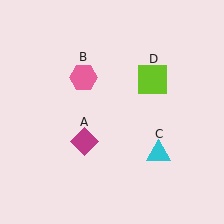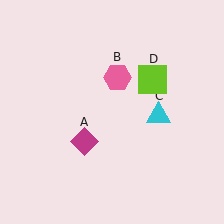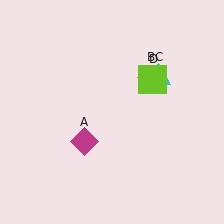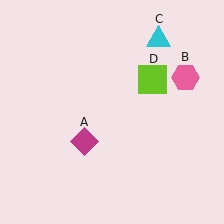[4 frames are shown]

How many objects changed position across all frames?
2 objects changed position: pink hexagon (object B), cyan triangle (object C).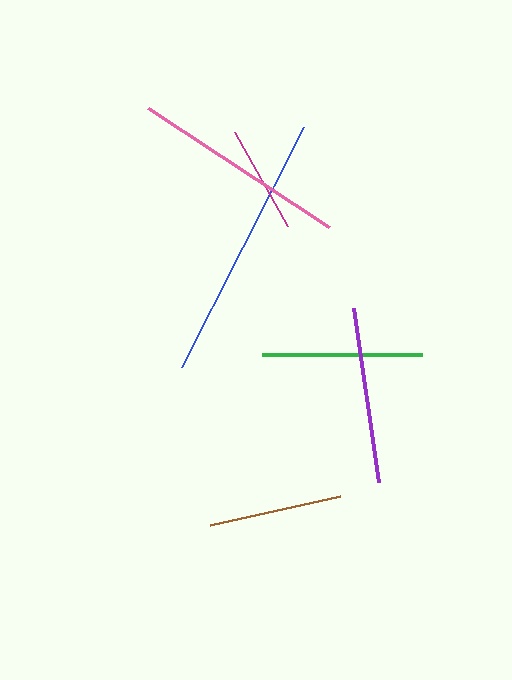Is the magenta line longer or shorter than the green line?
The green line is longer than the magenta line.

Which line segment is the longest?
The blue line is the longest at approximately 269 pixels.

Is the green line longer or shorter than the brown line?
The green line is longer than the brown line.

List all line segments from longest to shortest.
From longest to shortest: blue, pink, purple, green, brown, magenta.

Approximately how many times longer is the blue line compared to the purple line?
The blue line is approximately 1.5 times the length of the purple line.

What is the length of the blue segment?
The blue segment is approximately 269 pixels long.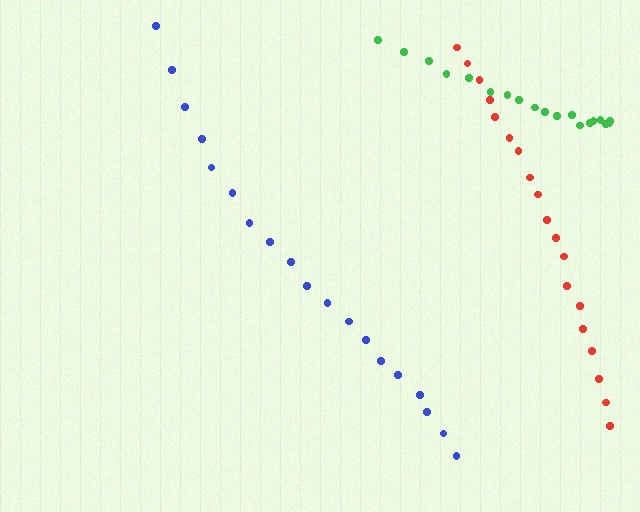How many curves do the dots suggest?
There are 3 distinct paths.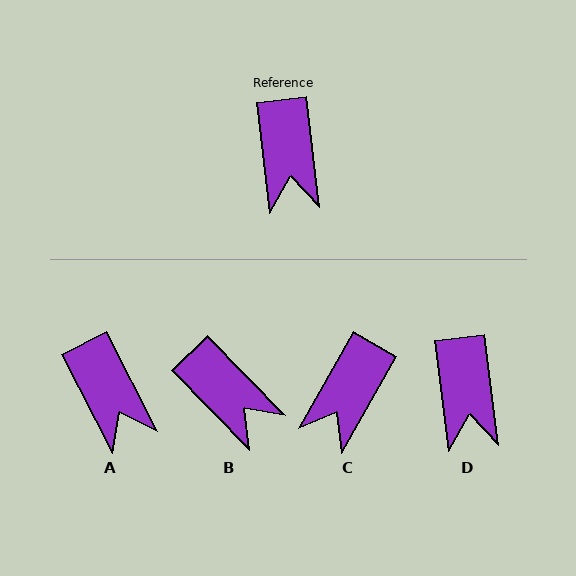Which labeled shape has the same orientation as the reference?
D.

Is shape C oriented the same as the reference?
No, it is off by about 36 degrees.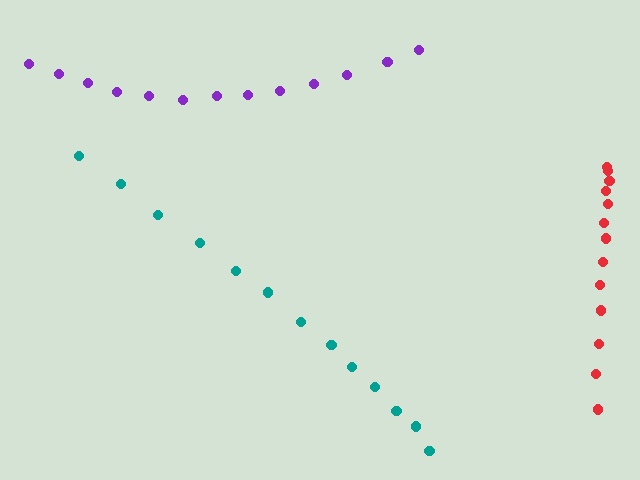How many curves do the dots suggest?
There are 3 distinct paths.